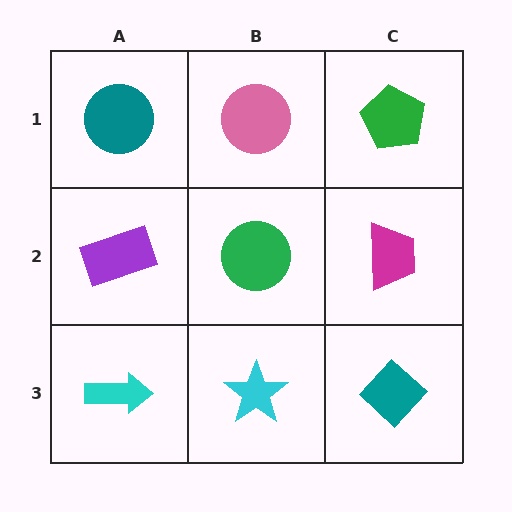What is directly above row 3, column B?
A green circle.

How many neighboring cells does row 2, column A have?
3.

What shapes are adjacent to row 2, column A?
A teal circle (row 1, column A), a cyan arrow (row 3, column A), a green circle (row 2, column B).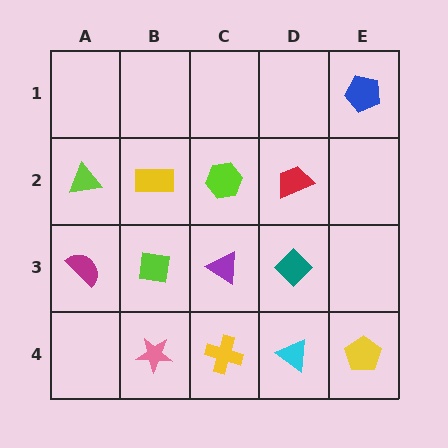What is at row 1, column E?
A blue pentagon.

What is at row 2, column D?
A red trapezoid.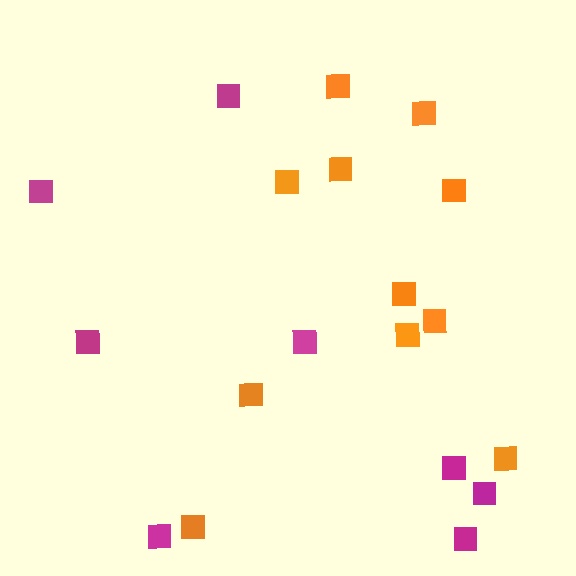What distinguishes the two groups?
There are 2 groups: one group of orange squares (11) and one group of magenta squares (8).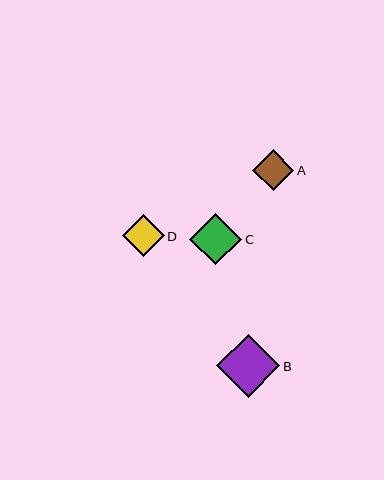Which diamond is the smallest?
Diamond A is the smallest with a size of approximately 41 pixels.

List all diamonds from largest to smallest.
From largest to smallest: B, C, D, A.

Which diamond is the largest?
Diamond B is the largest with a size of approximately 63 pixels.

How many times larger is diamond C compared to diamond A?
Diamond C is approximately 1.3 times the size of diamond A.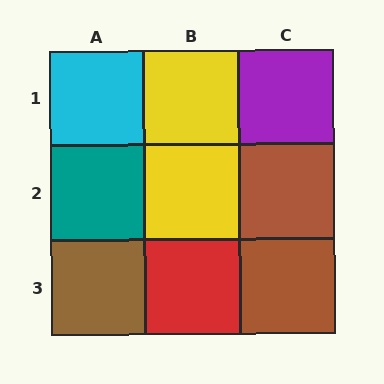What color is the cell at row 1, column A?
Cyan.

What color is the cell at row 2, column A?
Teal.